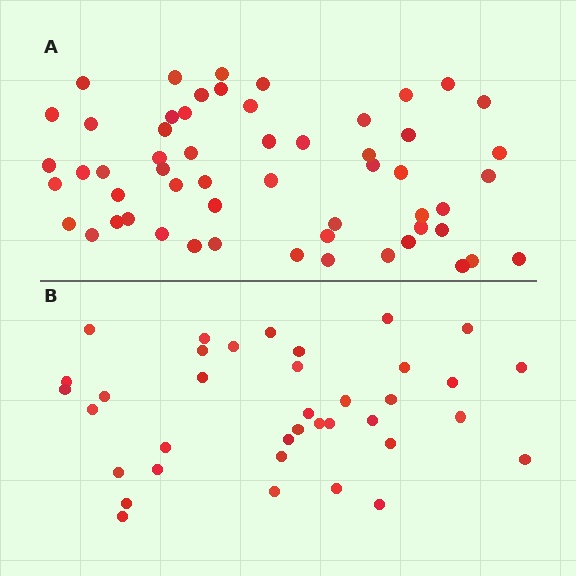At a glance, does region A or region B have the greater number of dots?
Region A (the top region) has more dots.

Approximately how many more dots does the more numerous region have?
Region A has approximately 20 more dots than region B.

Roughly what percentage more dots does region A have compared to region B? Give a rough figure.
About 50% more.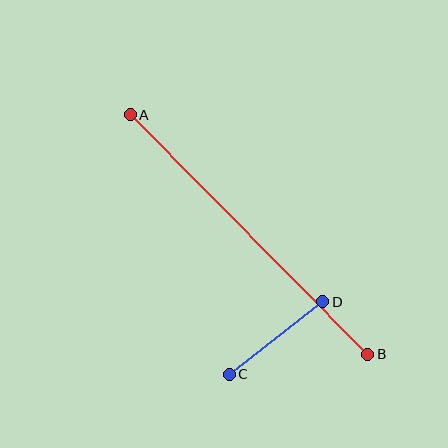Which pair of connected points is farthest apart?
Points A and B are farthest apart.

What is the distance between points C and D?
The distance is approximately 118 pixels.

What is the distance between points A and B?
The distance is approximately 337 pixels.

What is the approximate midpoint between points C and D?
The midpoint is at approximately (276, 338) pixels.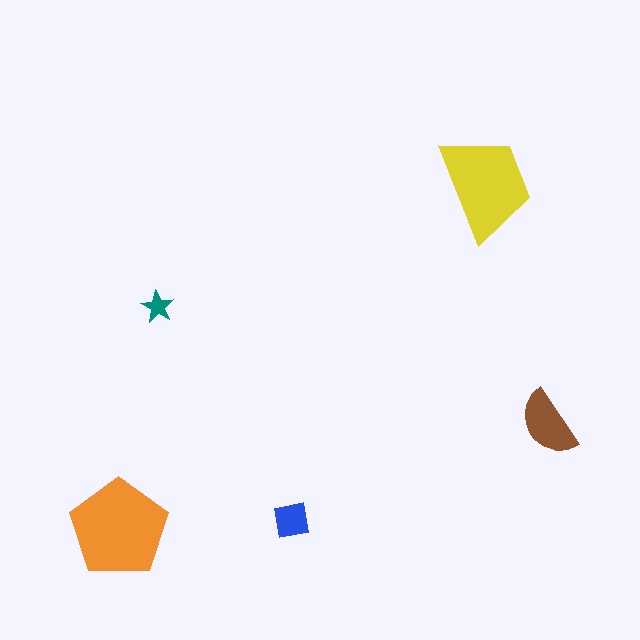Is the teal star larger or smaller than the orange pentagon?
Smaller.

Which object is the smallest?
The teal star.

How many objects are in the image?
There are 5 objects in the image.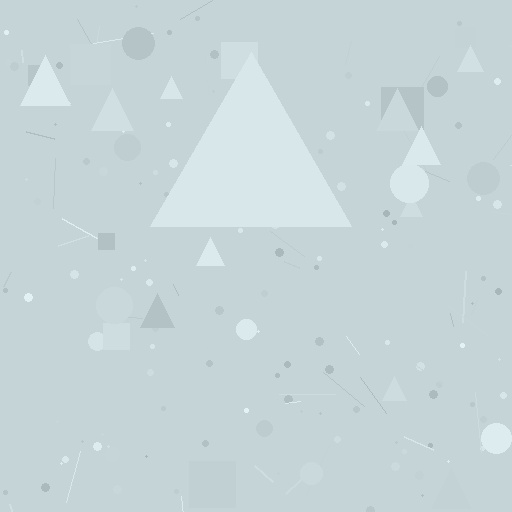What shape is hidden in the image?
A triangle is hidden in the image.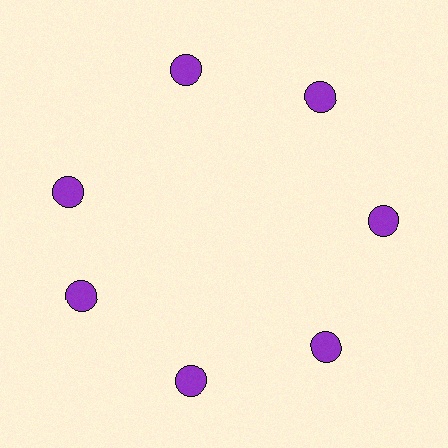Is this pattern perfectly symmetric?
No. The 7 purple circles are arranged in a ring, but one element near the 10 o'clock position is rotated out of alignment along the ring, breaking the 7-fold rotational symmetry.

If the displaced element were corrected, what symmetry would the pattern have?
It would have 7-fold rotational symmetry — the pattern would map onto itself every 51 degrees.